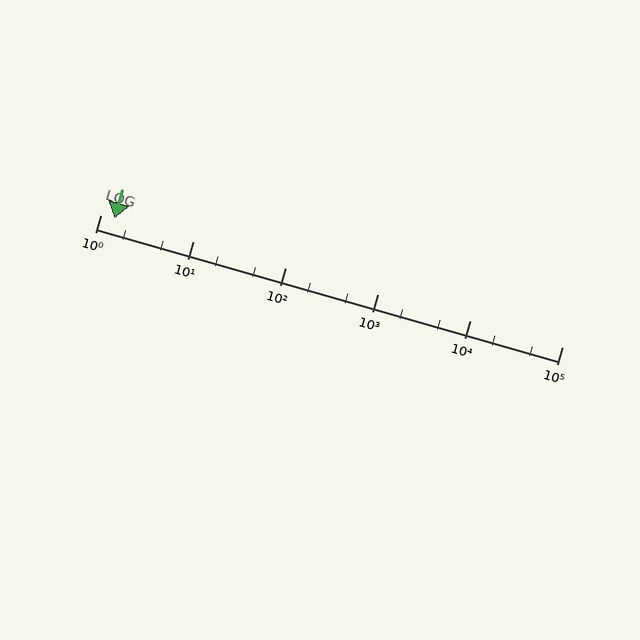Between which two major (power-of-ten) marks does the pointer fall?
The pointer is between 1 and 10.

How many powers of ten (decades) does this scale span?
The scale spans 5 decades, from 1 to 100000.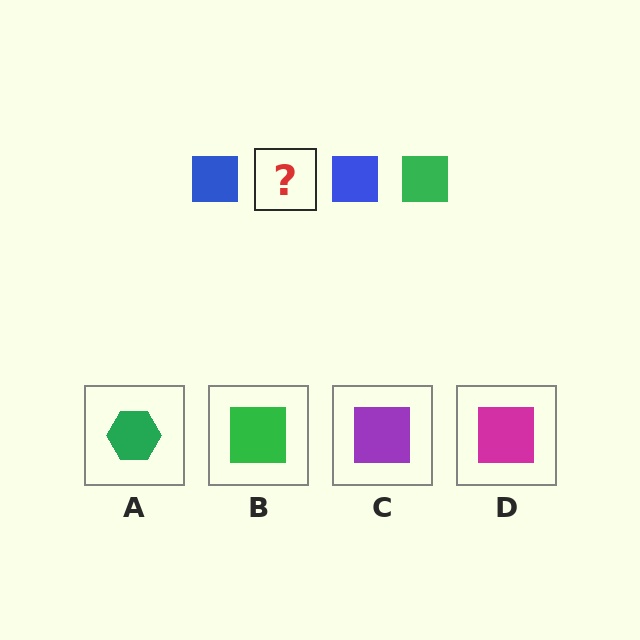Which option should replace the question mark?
Option B.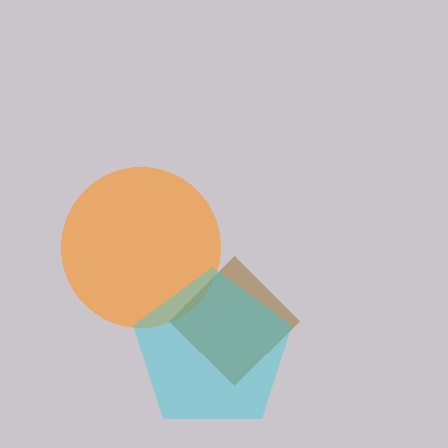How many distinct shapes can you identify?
There are 3 distinct shapes: an orange circle, a brown diamond, a cyan pentagon.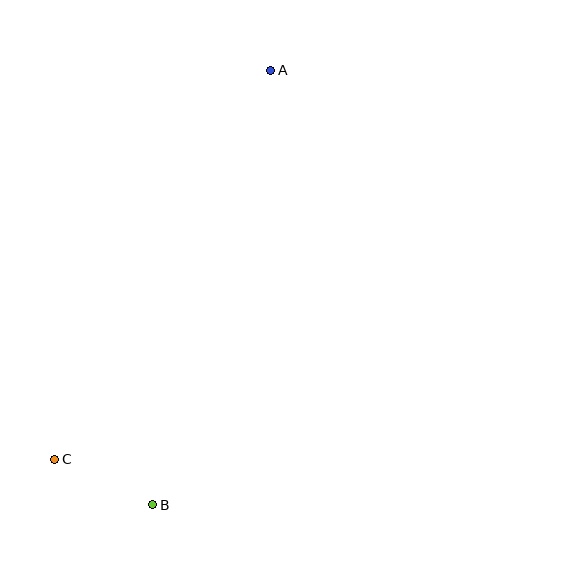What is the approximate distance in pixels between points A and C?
The distance between A and C is approximately 445 pixels.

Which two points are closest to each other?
Points B and C are closest to each other.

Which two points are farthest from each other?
Points A and B are farthest from each other.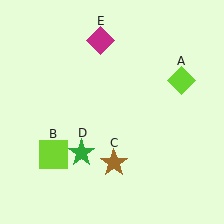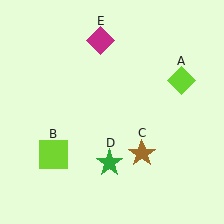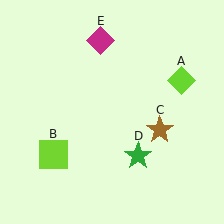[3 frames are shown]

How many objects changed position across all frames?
2 objects changed position: brown star (object C), green star (object D).